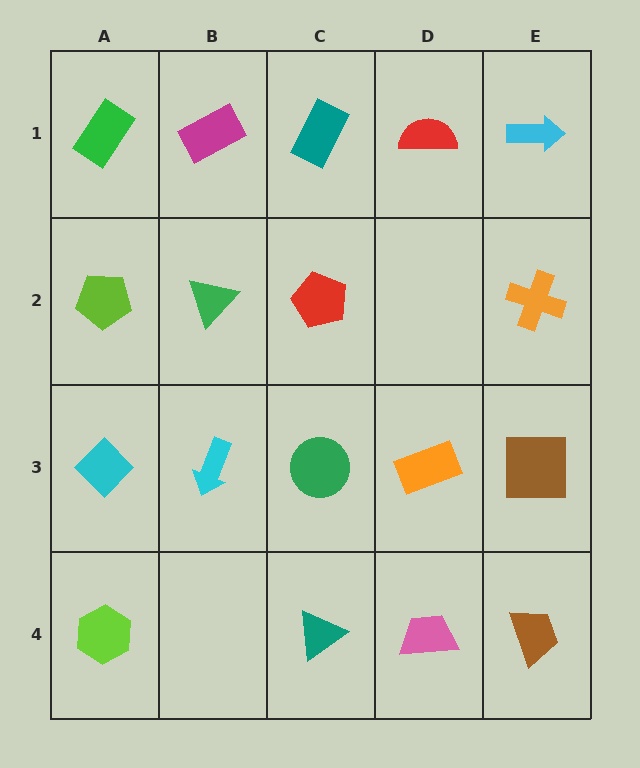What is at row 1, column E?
A cyan arrow.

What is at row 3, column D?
An orange rectangle.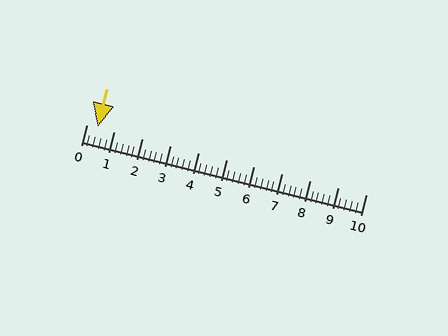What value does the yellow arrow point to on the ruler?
The yellow arrow points to approximately 0.4.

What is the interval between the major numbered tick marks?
The major tick marks are spaced 1 units apart.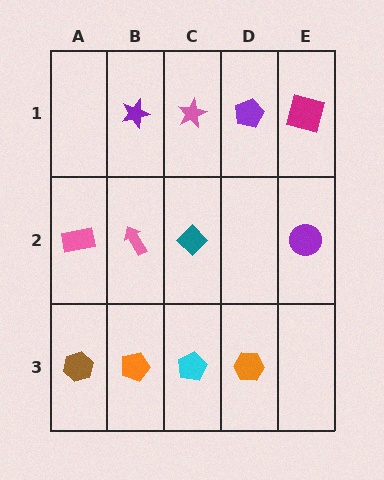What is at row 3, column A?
A brown hexagon.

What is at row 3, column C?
A cyan pentagon.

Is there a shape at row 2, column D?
No, that cell is empty.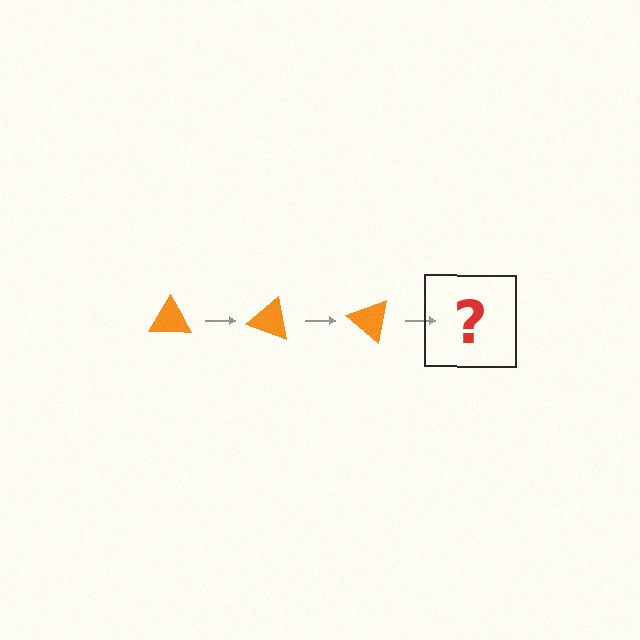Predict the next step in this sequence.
The next step is an orange triangle rotated 60 degrees.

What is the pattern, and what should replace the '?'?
The pattern is that the triangle rotates 20 degrees each step. The '?' should be an orange triangle rotated 60 degrees.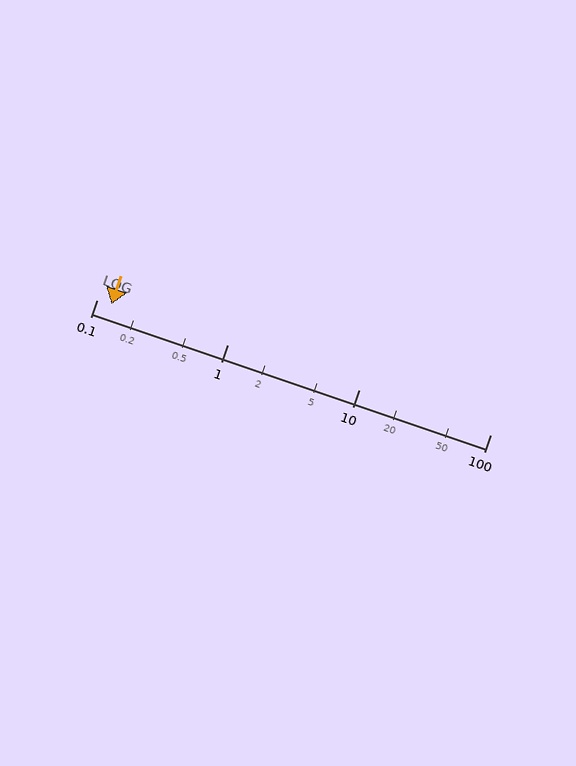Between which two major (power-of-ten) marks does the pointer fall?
The pointer is between 0.1 and 1.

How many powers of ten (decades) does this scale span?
The scale spans 3 decades, from 0.1 to 100.